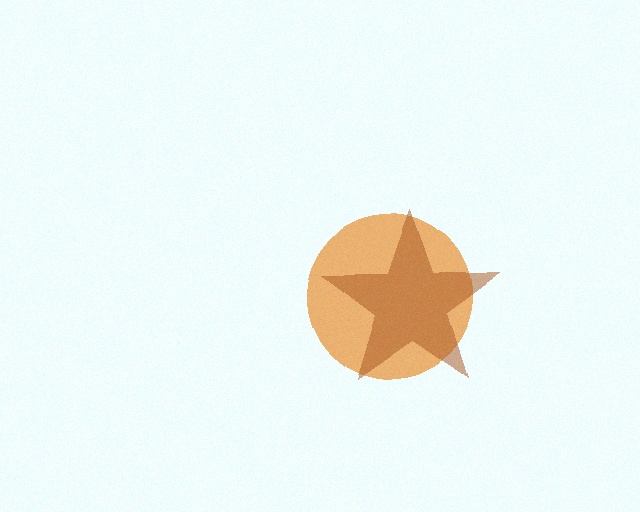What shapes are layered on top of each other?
The layered shapes are: an orange circle, a brown star.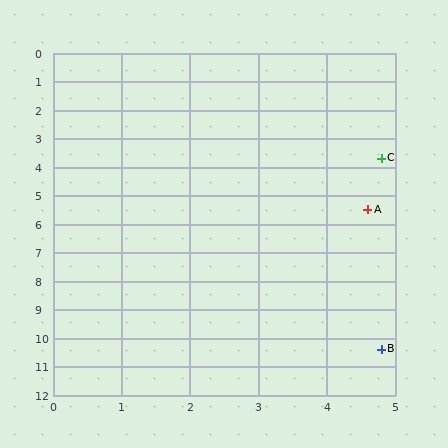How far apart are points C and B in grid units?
Points C and B are about 6.7 grid units apart.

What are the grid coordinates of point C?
Point C is at approximately (4.8, 3.7).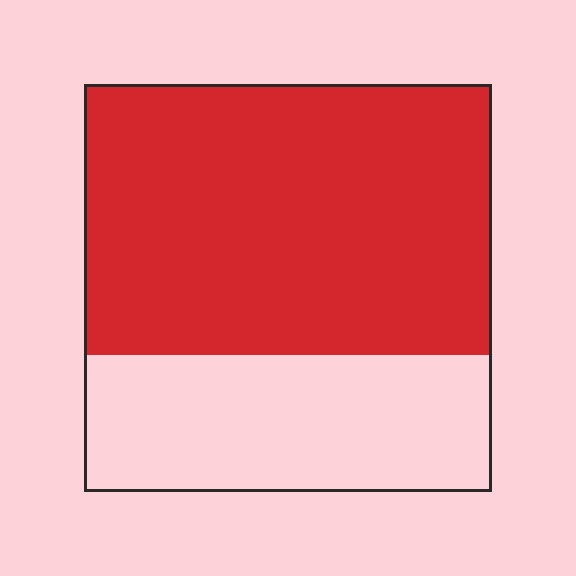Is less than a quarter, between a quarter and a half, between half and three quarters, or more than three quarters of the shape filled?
Between half and three quarters.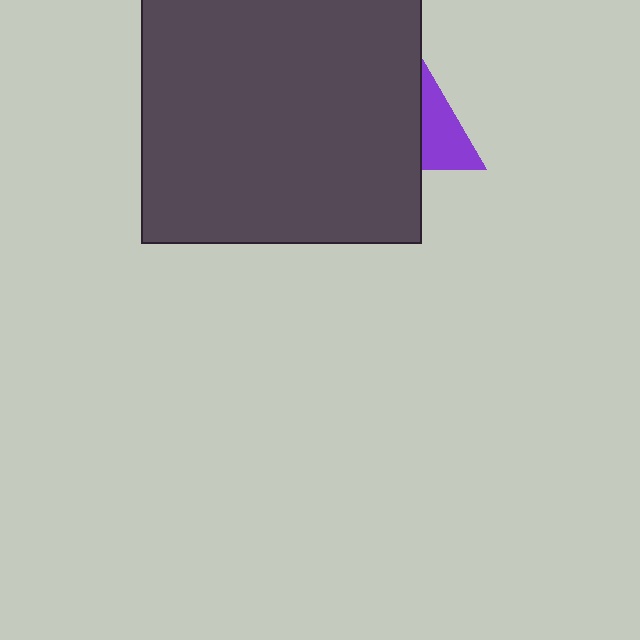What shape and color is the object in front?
The object in front is a dark gray square.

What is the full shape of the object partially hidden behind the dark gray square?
The partially hidden object is a purple triangle.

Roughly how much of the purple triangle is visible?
About half of it is visible (roughly 46%).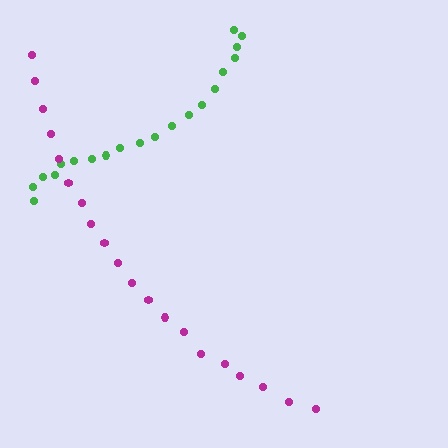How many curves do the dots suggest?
There are 2 distinct paths.